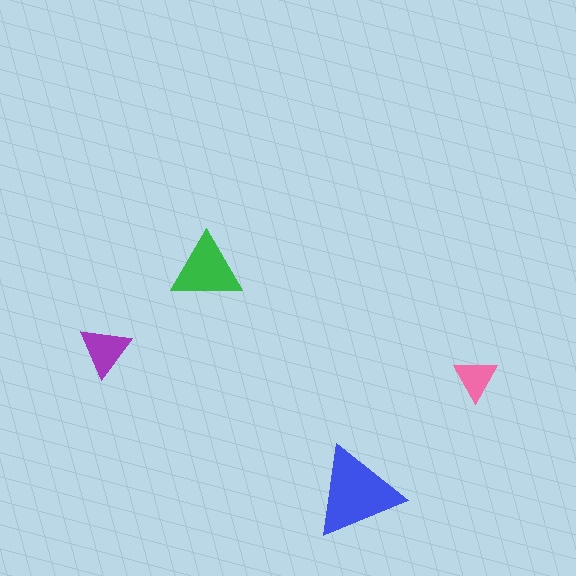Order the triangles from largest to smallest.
the blue one, the green one, the purple one, the pink one.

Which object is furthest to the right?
The pink triangle is rightmost.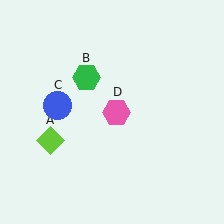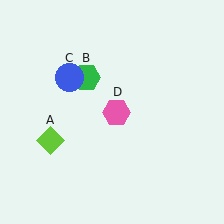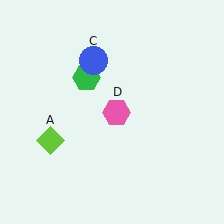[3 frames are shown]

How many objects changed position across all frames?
1 object changed position: blue circle (object C).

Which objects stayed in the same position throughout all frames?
Lime diamond (object A) and green hexagon (object B) and pink hexagon (object D) remained stationary.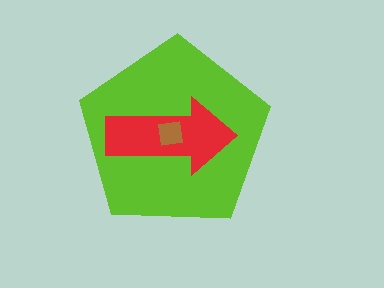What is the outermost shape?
The lime pentagon.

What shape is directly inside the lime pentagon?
The red arrow.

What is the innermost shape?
The brown square.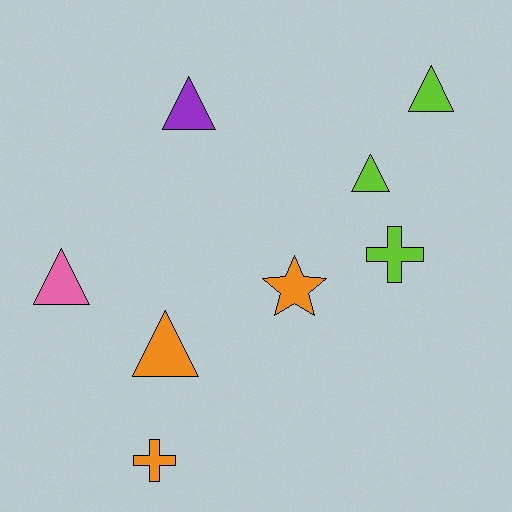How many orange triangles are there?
There is 1 orange triangle.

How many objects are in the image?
There are 8 objects.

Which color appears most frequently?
Orange, with 3 objects.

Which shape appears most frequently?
Triangle, with 5 objects.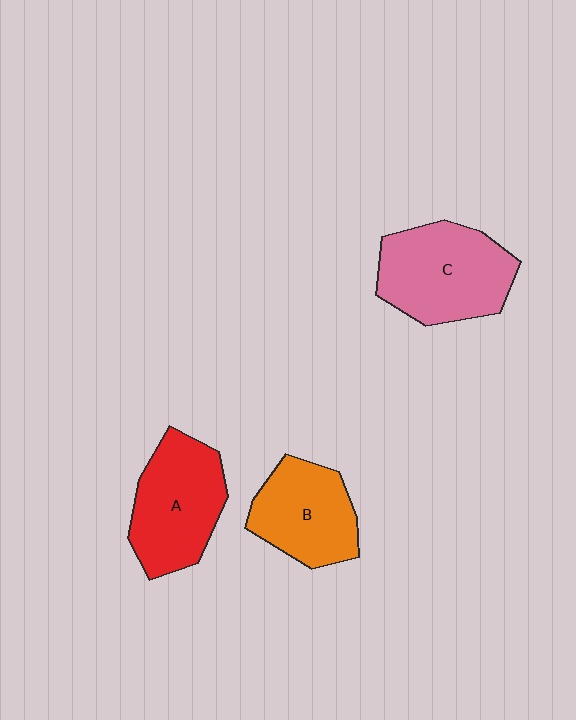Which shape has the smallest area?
Shape B (orange).